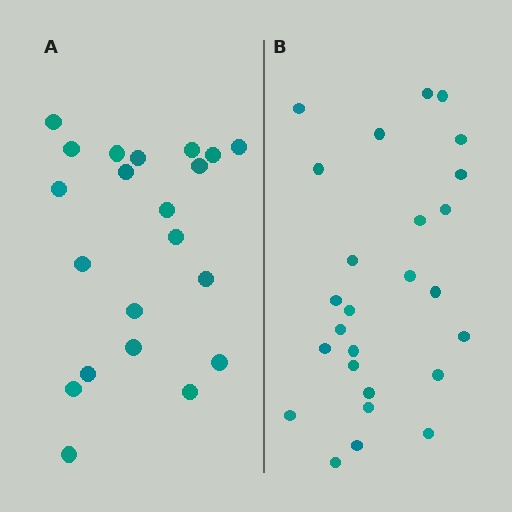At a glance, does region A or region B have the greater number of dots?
Region B (the right region) has more dots.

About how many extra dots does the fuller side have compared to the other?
Region B has about 5 more dots than region A.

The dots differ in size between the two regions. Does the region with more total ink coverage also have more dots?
No. Region A has more total ink coverage because its dots are larger, but region B actually contains more individual dots. Total area can be misleading — the number of items is what matters here.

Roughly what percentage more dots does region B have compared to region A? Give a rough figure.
About 25% more.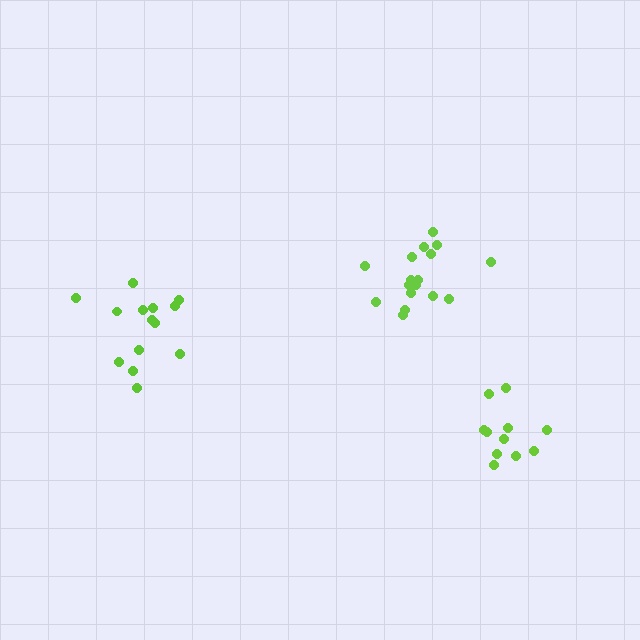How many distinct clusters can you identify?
There are 3 distinct clusters.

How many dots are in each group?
Group 1: 14 dots, Group 2: 11 dots, Group 3: 17 dots (42 total).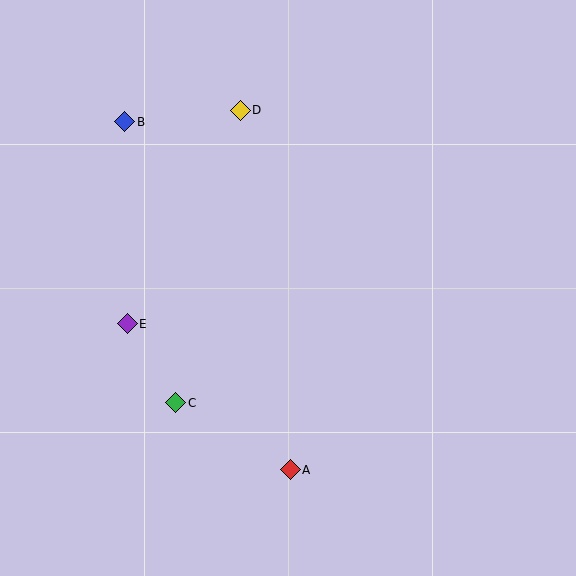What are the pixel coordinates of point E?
Point E is at (127, 324).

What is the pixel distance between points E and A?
The distance between E and A is 219 pixels.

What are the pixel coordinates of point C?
Point C is at (176, 403).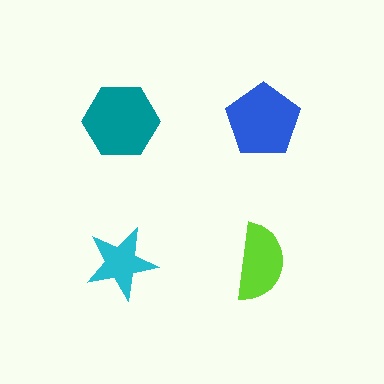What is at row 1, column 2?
A blue pentagon.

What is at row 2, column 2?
A lime semicircle.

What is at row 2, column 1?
A cyan star.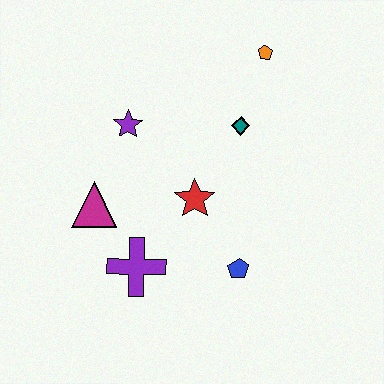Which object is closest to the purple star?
The magenta triangle is closest to the purple star.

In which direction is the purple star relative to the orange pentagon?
The purple star is to the left of the orange pentagon.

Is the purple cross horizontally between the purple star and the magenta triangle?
No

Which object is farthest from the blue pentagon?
The orange pentagon is farthest from the blue pentagon.